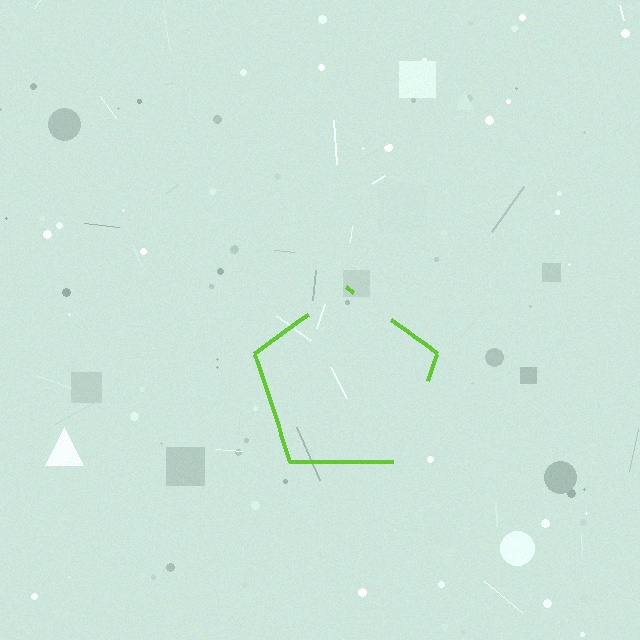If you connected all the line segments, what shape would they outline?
They would outline a pentagon.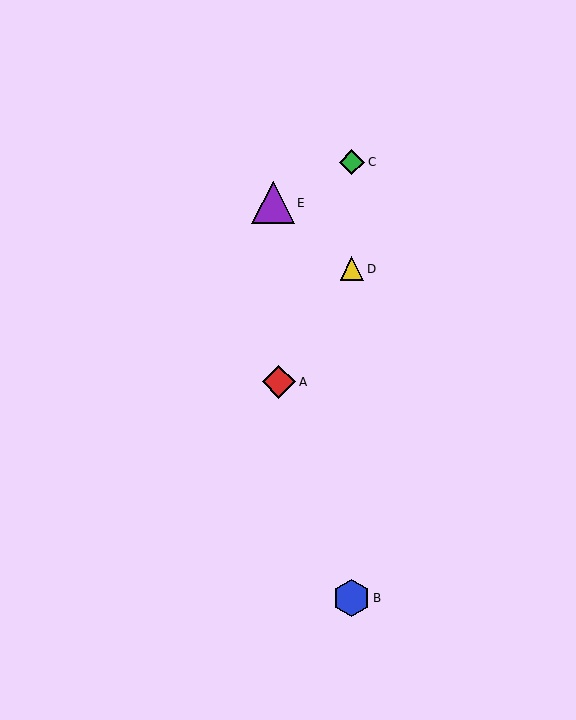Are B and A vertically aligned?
No, B is at x≈352 and A is at x≈279.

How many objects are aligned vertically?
3 objects (B, C, D) are aligned vertically.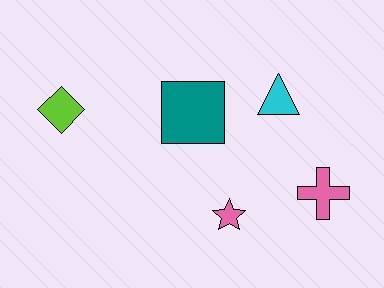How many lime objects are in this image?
There is 1 lime object.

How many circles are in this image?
There are no circles.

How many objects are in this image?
There are 5 objects.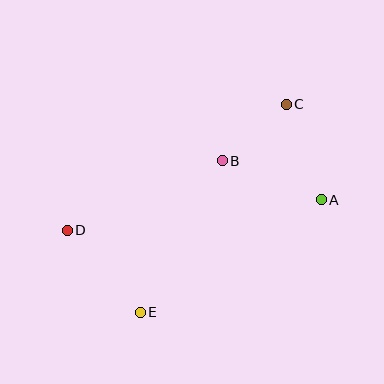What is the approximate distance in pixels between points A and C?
The distance between A and C is approximately 102 pixels.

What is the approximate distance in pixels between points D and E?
The distance between D and E is approximately 110 pixels.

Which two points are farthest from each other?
Points A and D are farthest from each other.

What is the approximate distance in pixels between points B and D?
The distance between B and D is approximately 170 pixels.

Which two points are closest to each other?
Points B and C are closest to each other.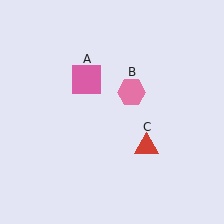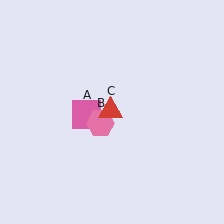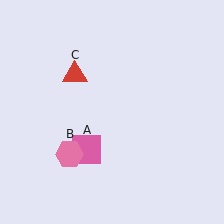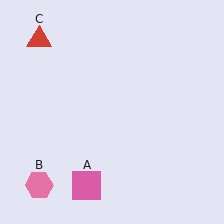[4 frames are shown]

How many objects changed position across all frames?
3 objects changed position: pink square (object A), pink hexagon (object B), red triangle (object C).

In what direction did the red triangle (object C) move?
The red triangle (object C) moved up and to the left.